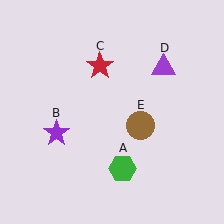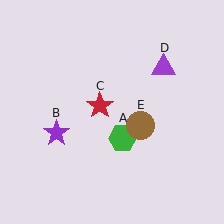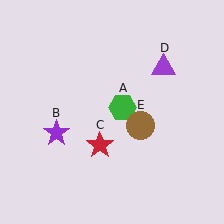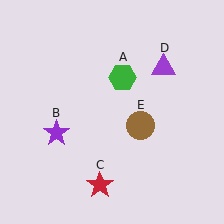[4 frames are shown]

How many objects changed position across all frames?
2 objects changed position: green hexagon (object A), red star (object C).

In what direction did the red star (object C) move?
The red star (object C) moved down.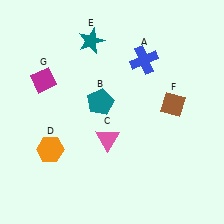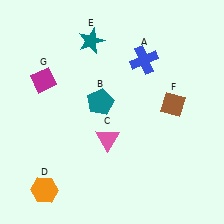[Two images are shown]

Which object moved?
The orange hexagon (D) moved down.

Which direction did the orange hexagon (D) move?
The orange hexagon (D) moved down.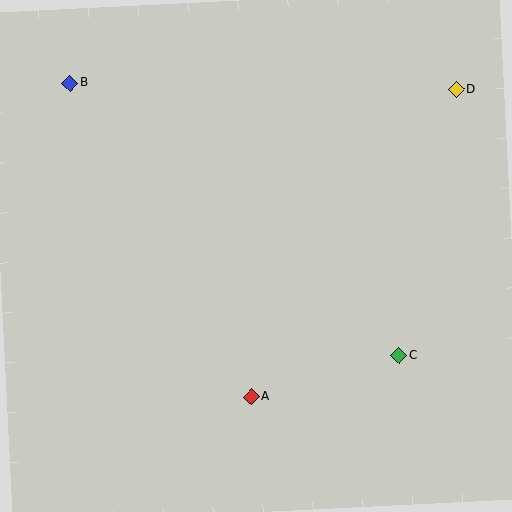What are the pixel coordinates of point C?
Point C is at (399, 356).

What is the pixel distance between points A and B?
The distance between A and B is 362 pixels.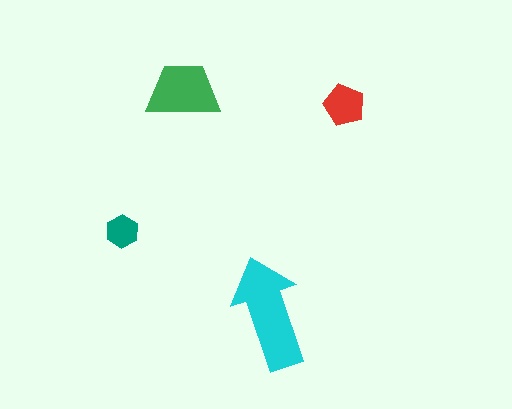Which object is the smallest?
The teal hexagon.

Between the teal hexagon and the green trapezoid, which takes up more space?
The green trapezoid.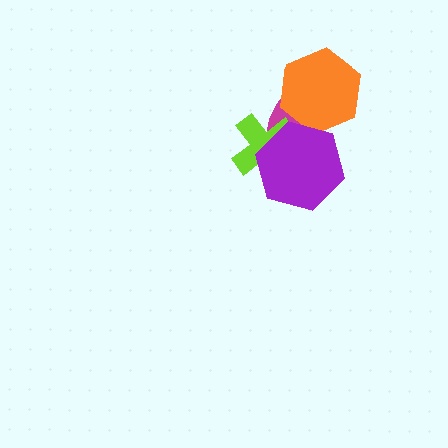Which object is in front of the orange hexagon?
The purple hexagon is in front of the orange hexagon.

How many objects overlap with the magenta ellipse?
3 objects overlap with the magenta ellipse.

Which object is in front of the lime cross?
The purple hexagon is in front of the lime cross.